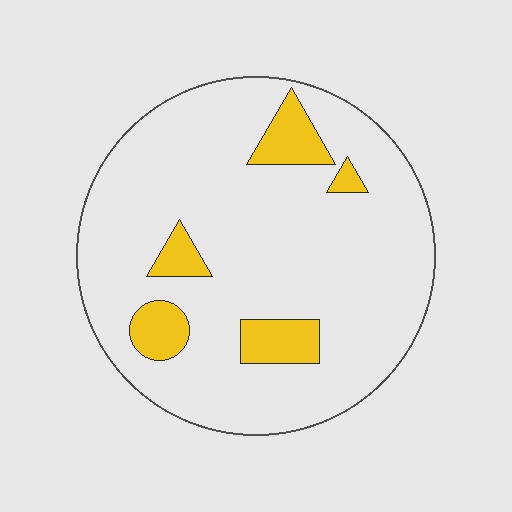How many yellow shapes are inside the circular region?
5.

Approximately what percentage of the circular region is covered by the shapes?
Approximately 15%.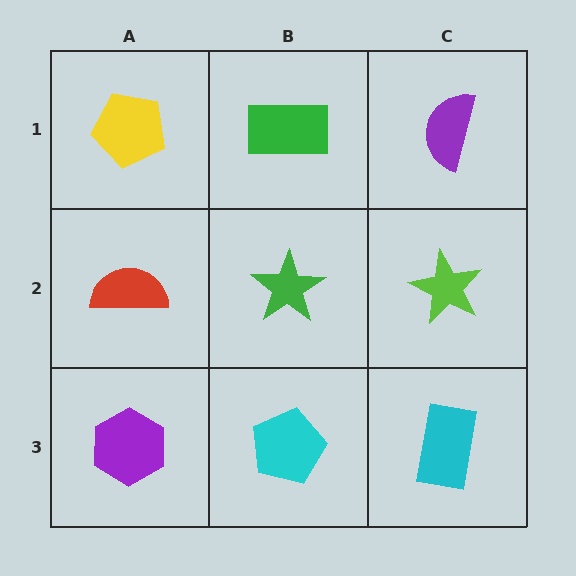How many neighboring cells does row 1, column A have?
2.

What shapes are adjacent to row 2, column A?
A yellow pentagon (row 1, column A), a purple hexagon (row 3, column A), a green star (row 2, column B).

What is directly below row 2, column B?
A cyan pentagon.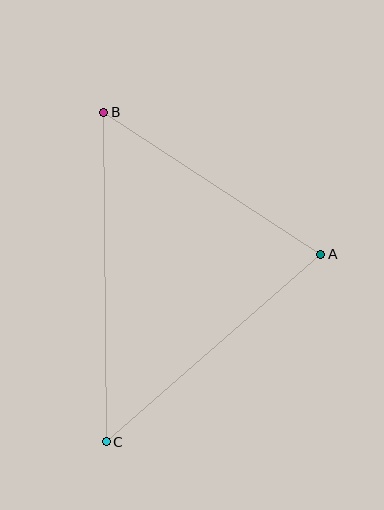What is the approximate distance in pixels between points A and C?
The distance between A and C is approximately 285 pixels.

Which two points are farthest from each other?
Points B and C are farthest from each other.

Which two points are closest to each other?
Points A and B are closest to each other.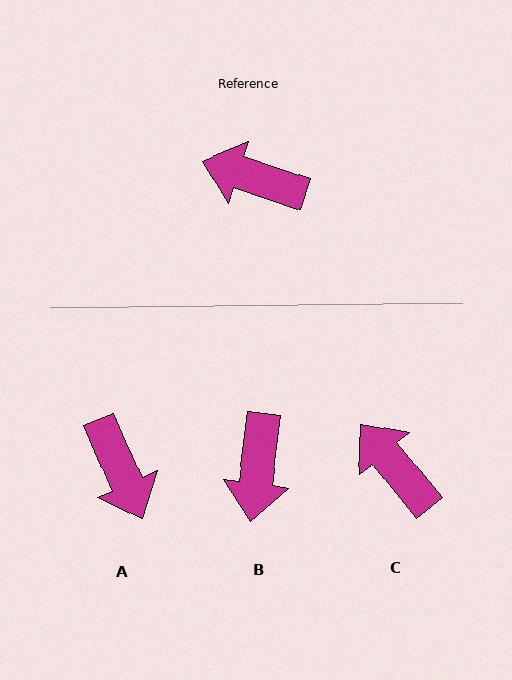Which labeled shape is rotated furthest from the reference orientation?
A, about 132 degrees away.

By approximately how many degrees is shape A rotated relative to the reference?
Approximately 132 degrees counter-clockwise.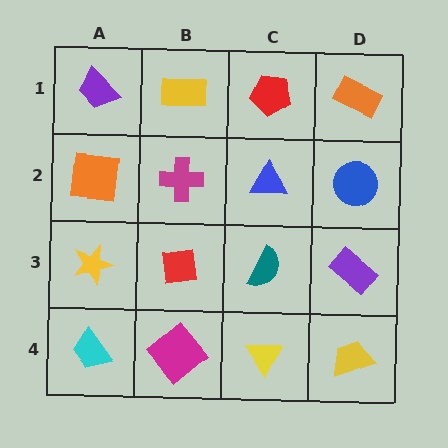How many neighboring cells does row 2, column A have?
3.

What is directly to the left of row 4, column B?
A cyan trapezoid.